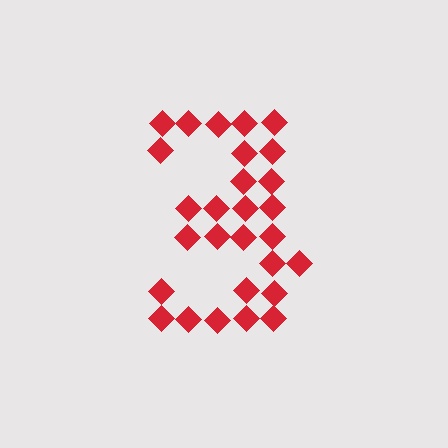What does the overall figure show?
The overall figure shows the digit 3.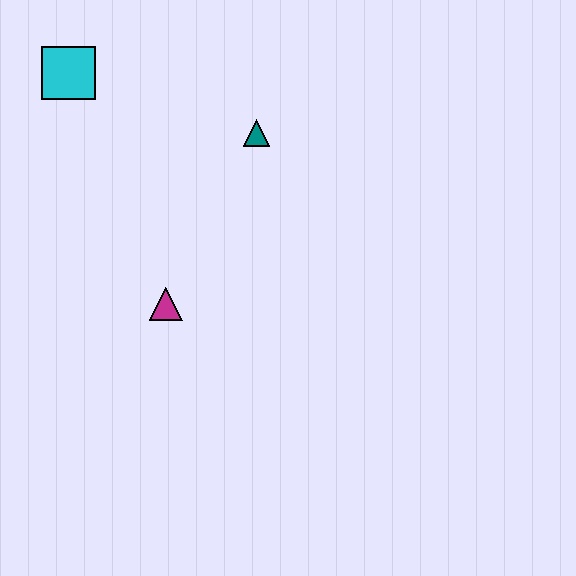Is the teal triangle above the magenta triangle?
Yes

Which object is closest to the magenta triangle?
The teal triangle is closest to the magenta triangle.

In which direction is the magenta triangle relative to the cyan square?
The magenta triangle is below the cyan square.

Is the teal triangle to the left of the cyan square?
No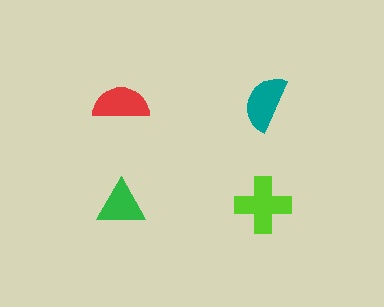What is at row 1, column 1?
A red semicircle.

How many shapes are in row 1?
2 shapes.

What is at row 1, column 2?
A teal semicircle.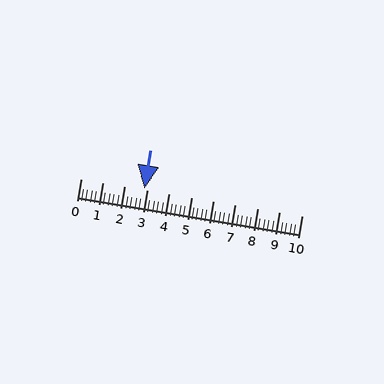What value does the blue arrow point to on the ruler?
The blue arrow points to approximately 2.9.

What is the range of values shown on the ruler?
The ruler shows values from 0 to 10.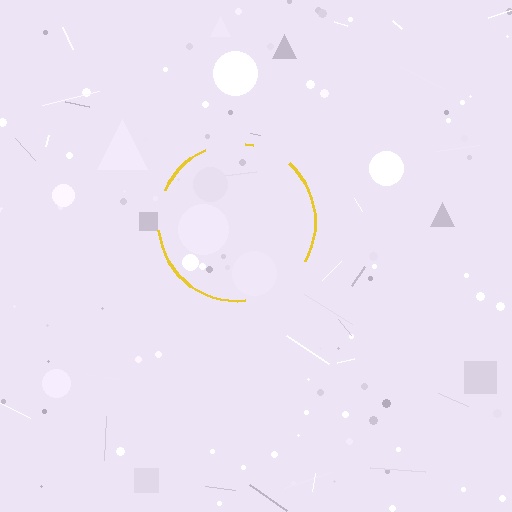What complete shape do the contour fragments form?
The contour fragments form a circle.